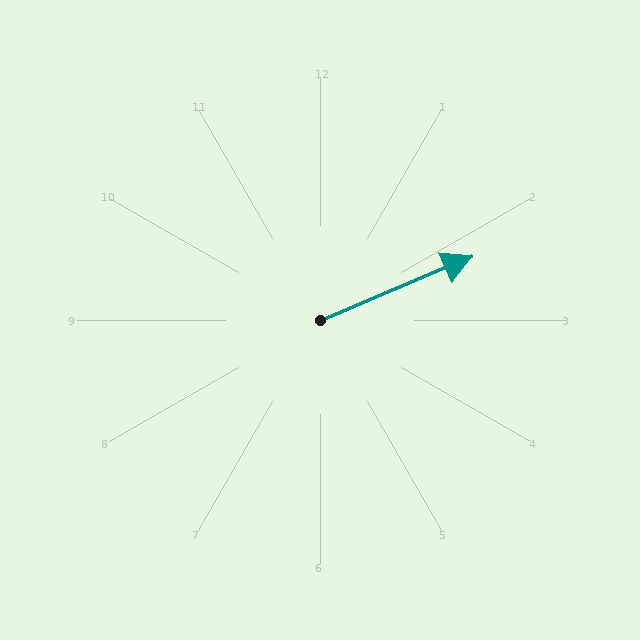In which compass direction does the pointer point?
Northeast.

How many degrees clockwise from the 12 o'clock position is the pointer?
Approximately 67 degrees.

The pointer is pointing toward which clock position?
Roughly 2 o'clock.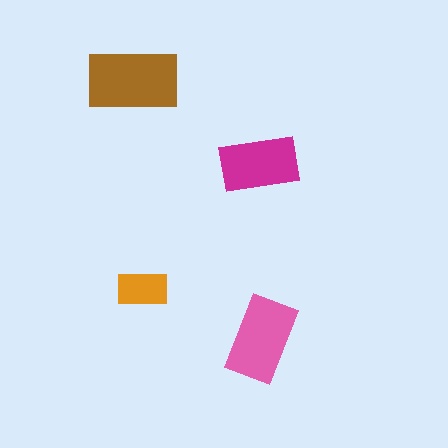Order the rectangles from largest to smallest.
the brown one, the pink one, the magenta one, the orange one.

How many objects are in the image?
There are 4 objects in the image.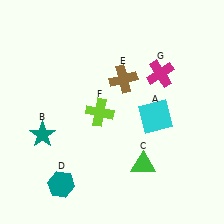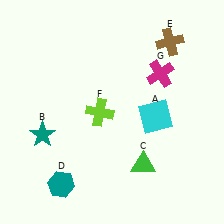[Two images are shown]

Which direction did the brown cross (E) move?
The brown cross (E) moved right.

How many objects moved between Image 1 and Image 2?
1 object moved between the two images.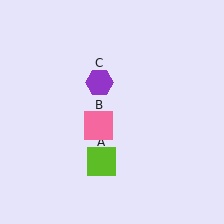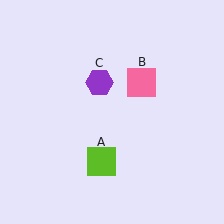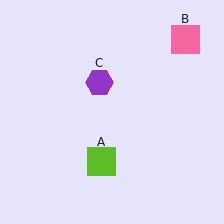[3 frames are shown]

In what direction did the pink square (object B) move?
The pink square (object B) moved up and to the right.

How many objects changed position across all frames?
1 object changed position: pink square (object B).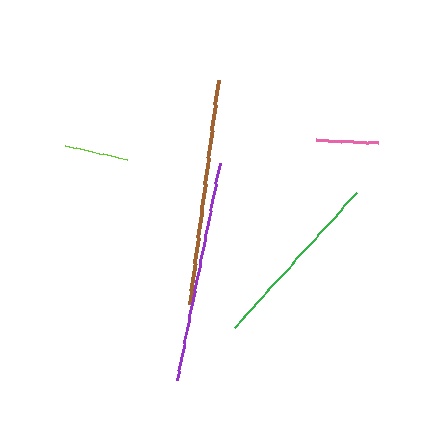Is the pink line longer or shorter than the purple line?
The purple line is longer than the pink line.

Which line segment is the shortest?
The pink line is the shortest at approximately 62 pixels.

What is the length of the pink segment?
The pink segment is approximately 62 pixels long.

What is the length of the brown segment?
The brown segment is approximately 226 pixels long.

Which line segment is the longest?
The brown line is the longest at approximately 226 pixels.